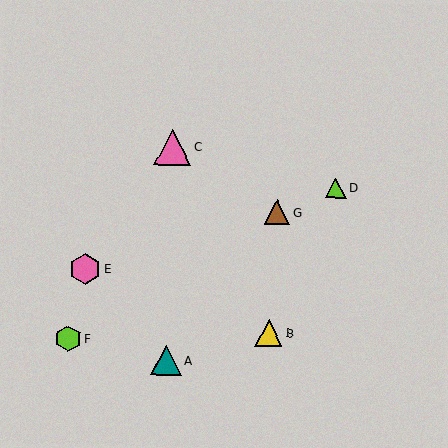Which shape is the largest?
The pink triangle (labeled C) is the largest.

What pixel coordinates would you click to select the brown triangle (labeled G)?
Click at (277, 212) to select the brown triangle G.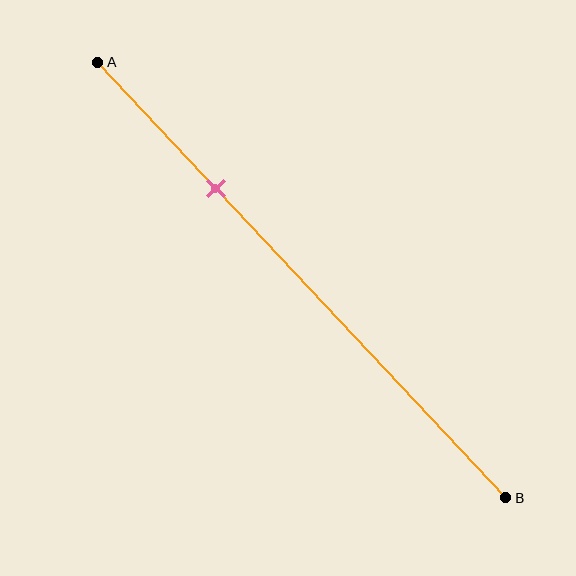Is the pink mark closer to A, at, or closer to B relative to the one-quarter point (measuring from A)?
The pink mark is closer to point B than the one-quarter point of segment AB.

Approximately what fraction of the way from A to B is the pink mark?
The pink mark is approximately 30% of the way from A to B.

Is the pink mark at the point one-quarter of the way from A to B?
No, the mark is at about 30% from A, not at the 25% one-quarter point.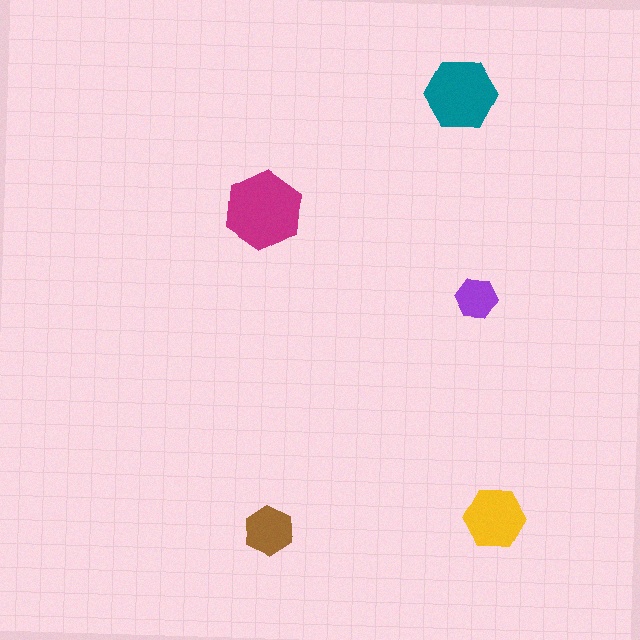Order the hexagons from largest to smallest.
the magenta one, the teal one, the yellow one, the brown one, the purple one.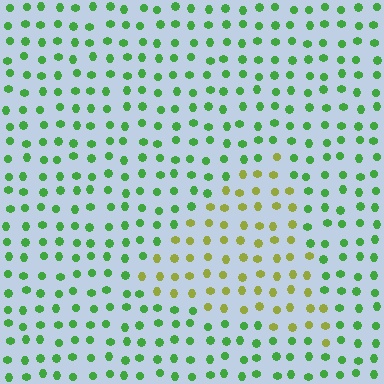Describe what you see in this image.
The image is filled with small green elements in a uniform arrangement. A triangle-shaped region is visible where the elements are tinted to a slightly different hue, forming a subtle color boundary.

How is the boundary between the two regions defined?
The boundary is defined purely by a slight shift in hue (about 48 degrees). Spacing, size, and orientation are identical on both sides.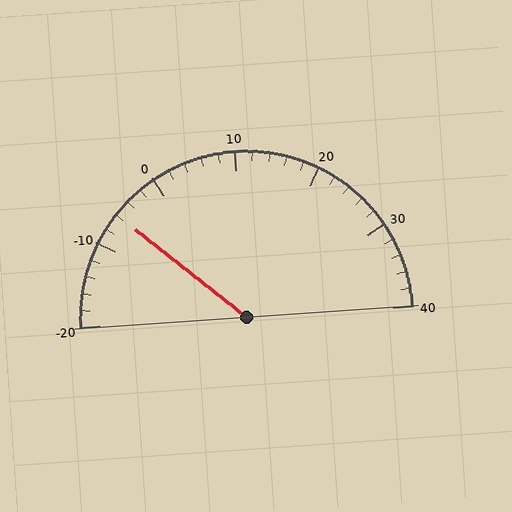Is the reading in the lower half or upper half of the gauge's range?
The reading is in the lower half of the range (-20 to 40).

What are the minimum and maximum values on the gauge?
The gauge ranges from -20 to 40.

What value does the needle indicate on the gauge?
The needle indicates approximately -6.